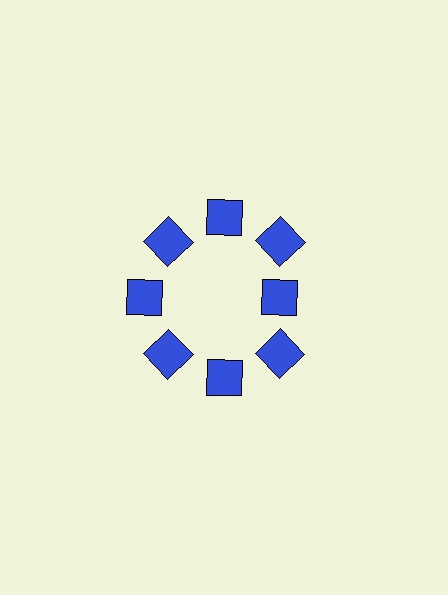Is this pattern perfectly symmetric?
No. The 8 blue squares are arranged in a ring, but one element near the 3 o'clock position is pulled inward toward the center, breaking the 8-fold rotational symmetry.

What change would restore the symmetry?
The symmetry would be restored by moving it outward, back onto the ring so that all 8 squares sit at equal angles and equal distance from the center.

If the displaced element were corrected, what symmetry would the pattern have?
It would have 8-fold rotational symmetry — the pattern would map onto itself every 45 degrees.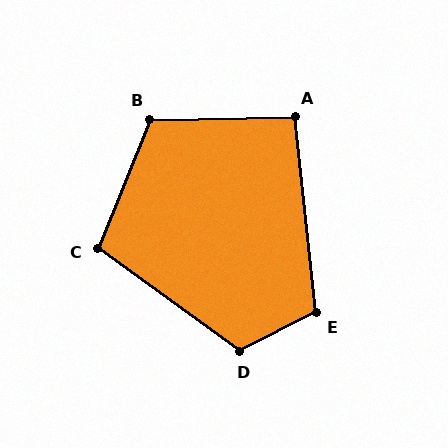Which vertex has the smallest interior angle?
A, at approximately 95 degrees.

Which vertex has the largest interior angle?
D, at approximately 117 degrees.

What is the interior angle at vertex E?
Approximately 110 degrees (obtuse).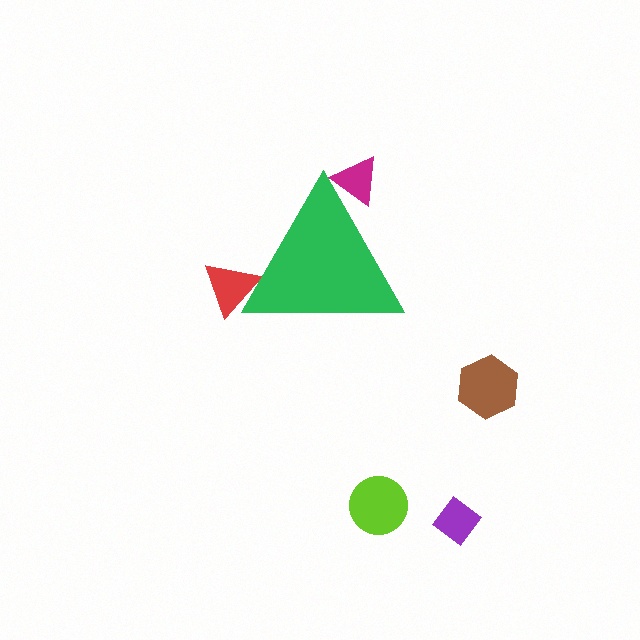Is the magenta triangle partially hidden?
Yes, the magenta triangle is partially hidden behind the green triangle.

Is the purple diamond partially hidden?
No, the purple diamond is fully visible.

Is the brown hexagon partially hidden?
No, the brown hexagon is fully visible.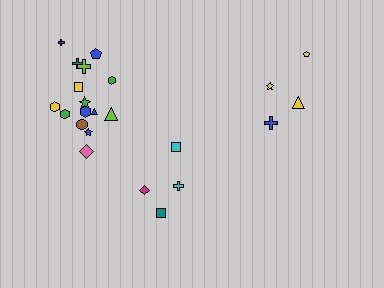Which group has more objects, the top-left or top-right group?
The top-left group.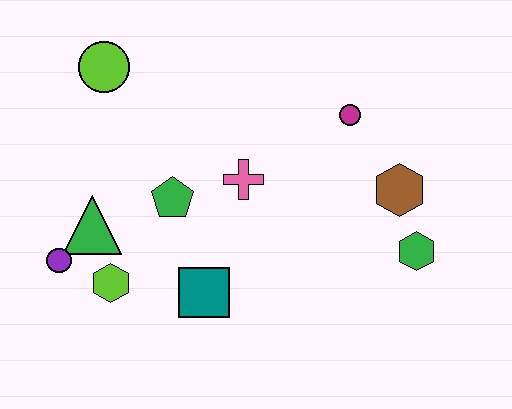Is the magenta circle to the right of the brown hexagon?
No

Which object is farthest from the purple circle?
The green hexagon is farthest from the purple circle.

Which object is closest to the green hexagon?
The brown hexagon is closest to the green hexagon.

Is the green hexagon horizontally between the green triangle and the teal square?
No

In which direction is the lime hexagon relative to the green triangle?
The lime hexagon is below the green triangle.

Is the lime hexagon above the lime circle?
No